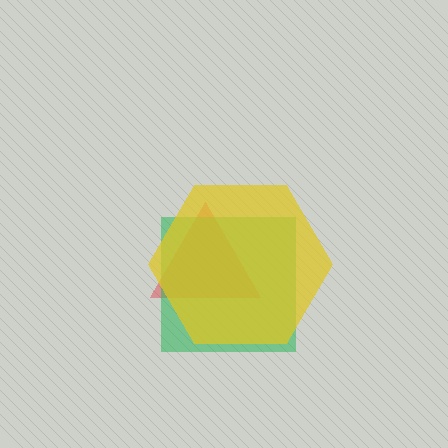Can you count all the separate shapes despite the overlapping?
Yes, there are 3 separate shapes.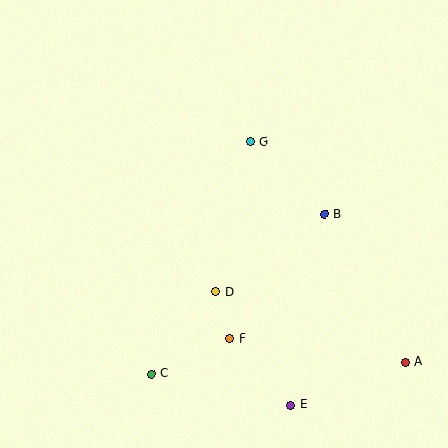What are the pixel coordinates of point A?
Point A is at (405, 362).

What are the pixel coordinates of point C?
Point C is at (151, 374).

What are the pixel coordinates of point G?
Point G is at (251, 142).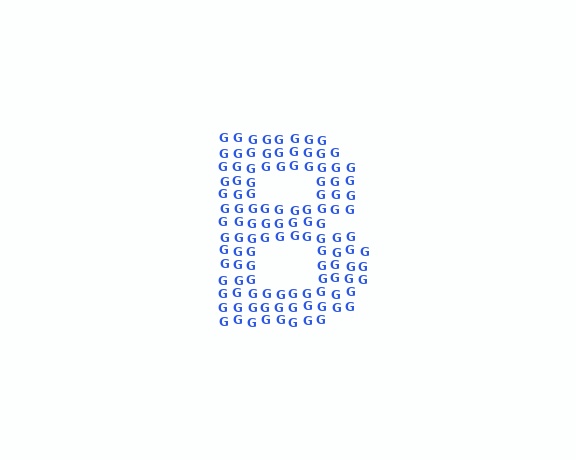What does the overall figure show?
The overall figure shows the letter B.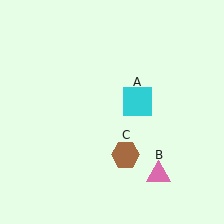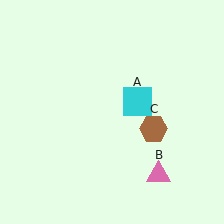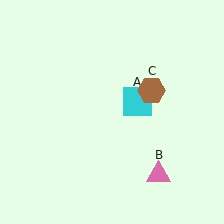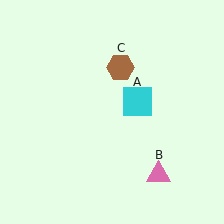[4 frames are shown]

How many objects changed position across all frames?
1 object changed position: brown hexagon (object C).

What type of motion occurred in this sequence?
The brown hexagon (object C) rotated counterclockwise around the center of the scene.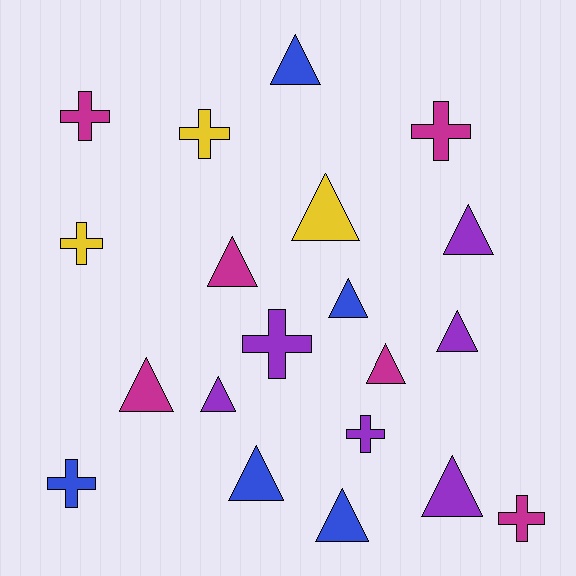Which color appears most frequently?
Magenta, with 6 objects.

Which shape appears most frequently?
Triangle, with 12 objects.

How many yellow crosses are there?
There are 2 yellow crosses.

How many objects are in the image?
There are 20 objects.